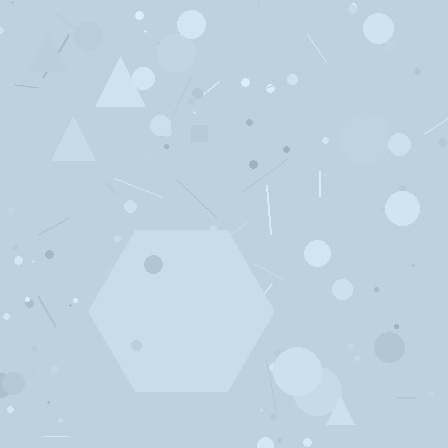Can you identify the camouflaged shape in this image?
The camouflaged shape is a hexagon.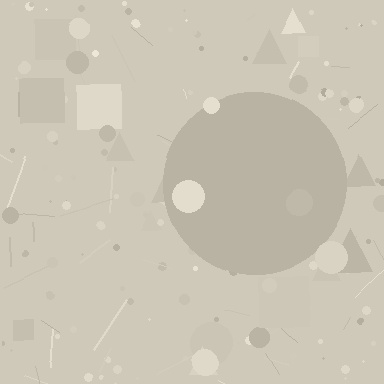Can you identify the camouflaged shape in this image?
The camouflaged shape is a circle.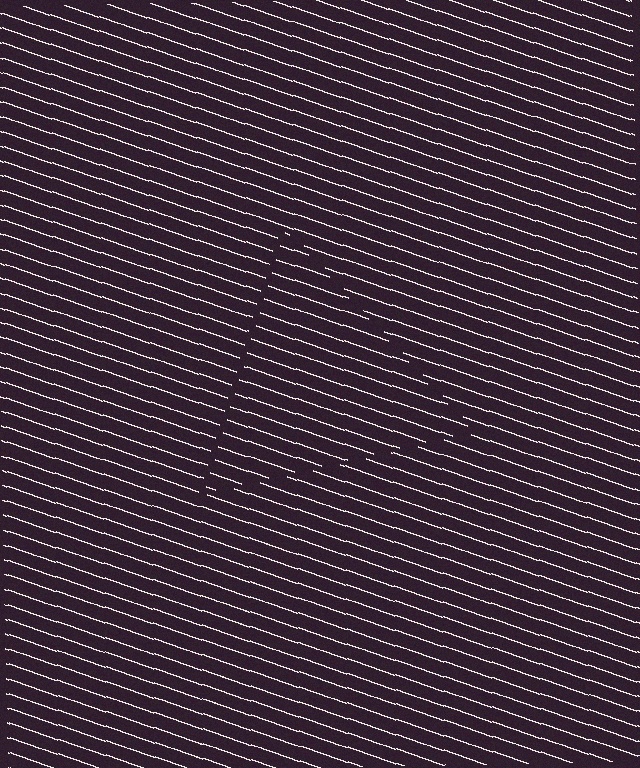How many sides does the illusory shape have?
3 sides — the line-ends trace a triangle.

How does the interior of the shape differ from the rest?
The interior of the shape contains the same grating, shifted by half a period — the contour is defined by the phase discontinuity where line-ends from the inner and outer gratings abut.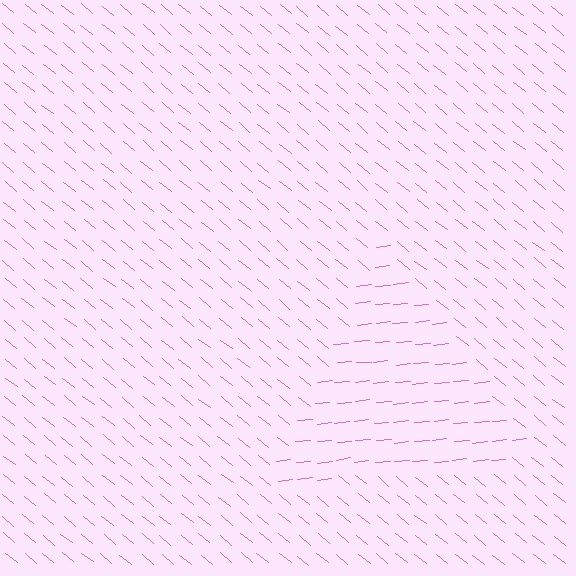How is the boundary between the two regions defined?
The boundary is defined purely by a change in line orientation (approximately 45 degrees difference). All lines are the same color and thickness.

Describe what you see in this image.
The image is filled with small pink line segments. A triangle region in the image has lines oriented differently from the surrounding lines, creating a visible texture boundary.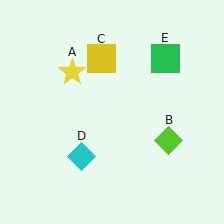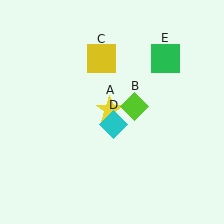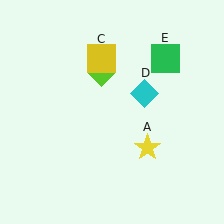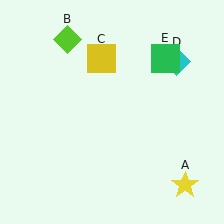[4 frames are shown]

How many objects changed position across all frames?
3 objects changed position: yellow star (object A), lime diamond (object B), cyan diamond (object D).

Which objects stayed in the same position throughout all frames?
Yellow square (object C) and green square (object E) remained stationary.